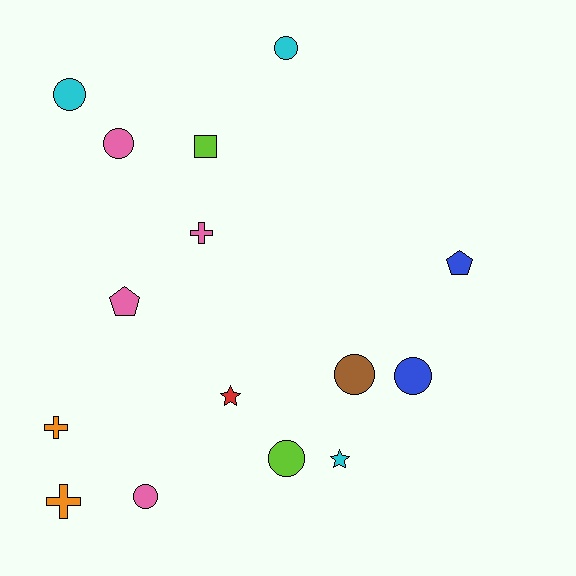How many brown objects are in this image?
There is 1 brown object.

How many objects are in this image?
There are 15 objects.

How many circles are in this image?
There are 7 circles.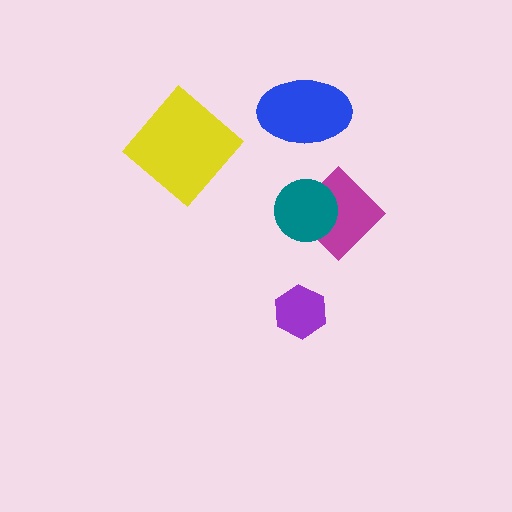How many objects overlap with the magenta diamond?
1 object overlaps with the magenta diamond.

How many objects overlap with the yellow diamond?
0 objects overlap with the yellow diamond.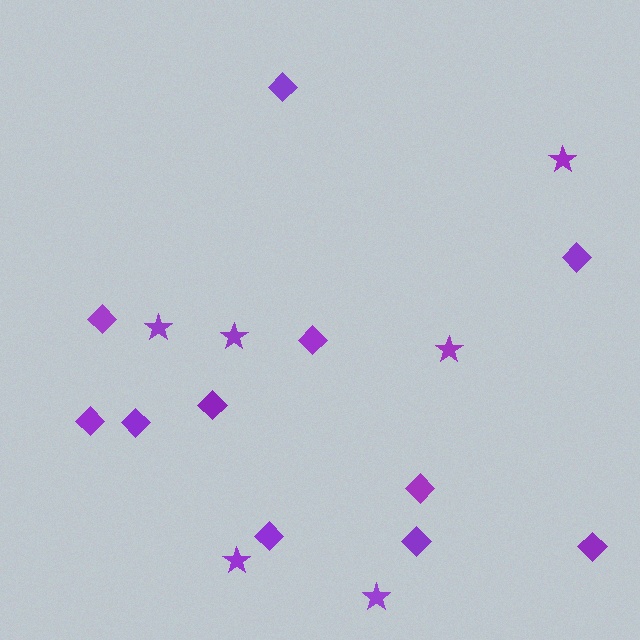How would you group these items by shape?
There are 2 groups: one group of diamonds (11) and one group of stars (6).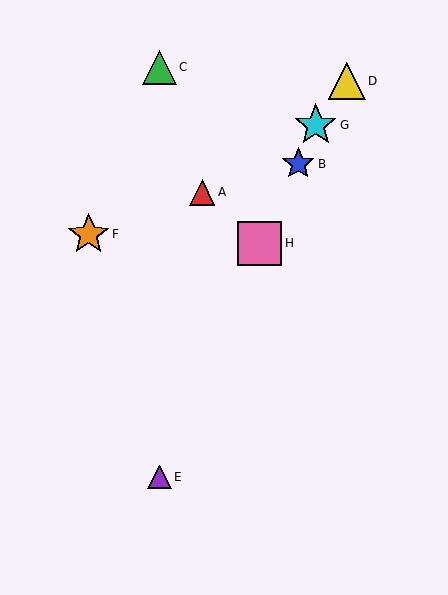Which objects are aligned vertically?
Objects C, E are aligned vertically.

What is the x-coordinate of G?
Object G is at x≈316.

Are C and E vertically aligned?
Yes, both are at x≈160.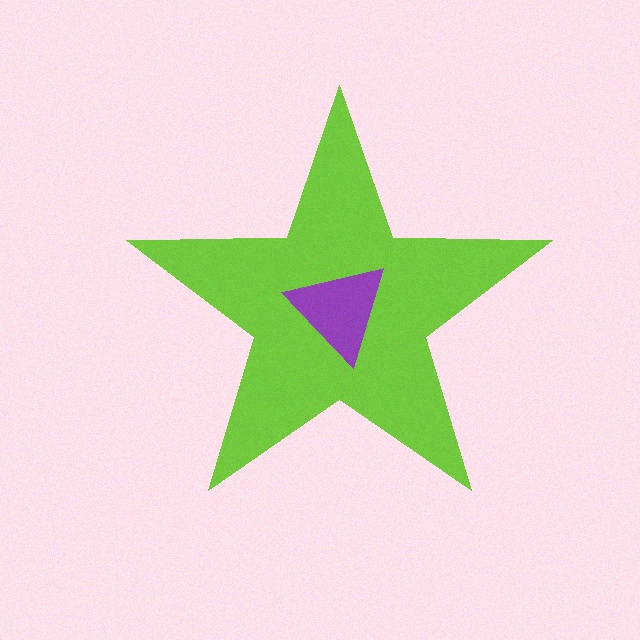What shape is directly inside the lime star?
The purple triangle.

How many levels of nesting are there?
2.